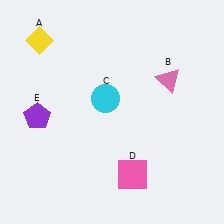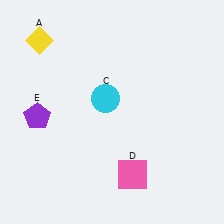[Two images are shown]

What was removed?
The pink triangle (B) was removed in Image 2.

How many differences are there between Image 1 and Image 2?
There is 1 difference between the two images.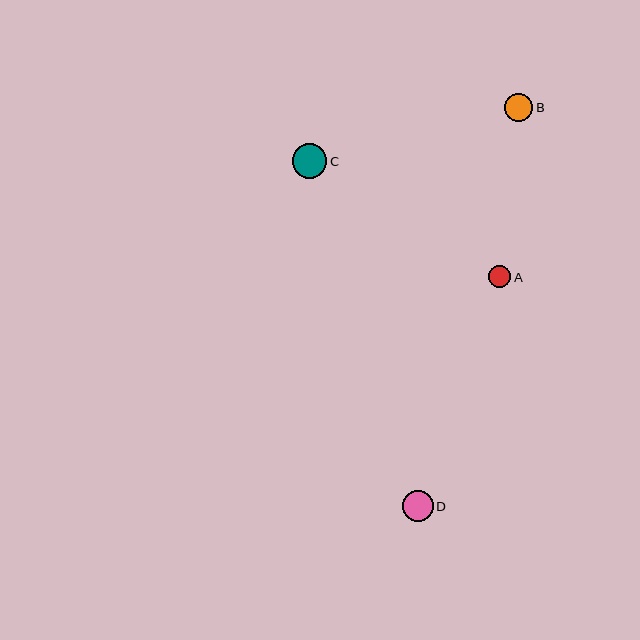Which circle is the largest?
Circle C is the largest with a size of approximately 34 pixels.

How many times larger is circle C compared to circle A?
Circle C is approximately 1.5 times the size of circle A.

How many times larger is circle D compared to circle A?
Circle D is approximately 1.4 times the size of circle A.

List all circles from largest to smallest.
From largest to smallest: C, D, B, A.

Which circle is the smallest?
Circle A is the smallest with a size of approximately 22 pixels.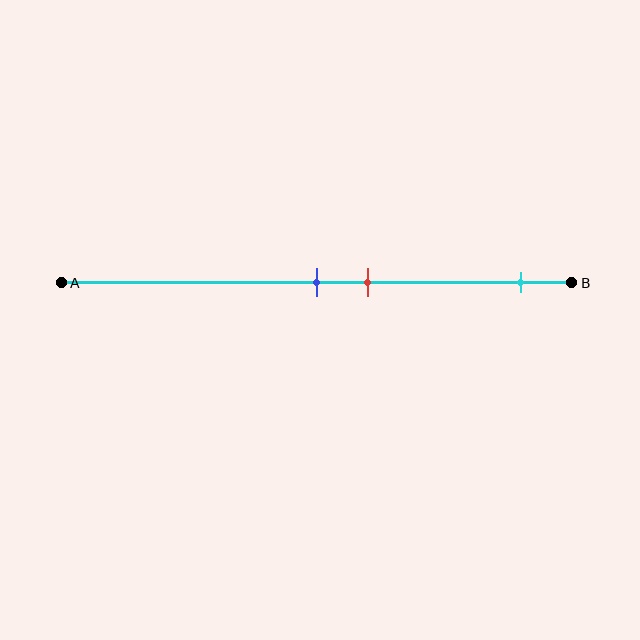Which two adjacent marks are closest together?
The blue and red marks are the closest adjacent pair.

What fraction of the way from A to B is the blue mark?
The blue mark is approximately 50% (0.5) of the way from A to B.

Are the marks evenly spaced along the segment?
No, the marks are not evenly spaced.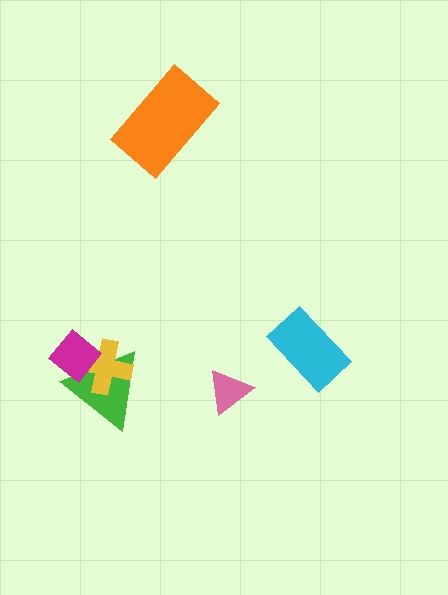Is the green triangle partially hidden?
Yes, it is partially covered by another shape.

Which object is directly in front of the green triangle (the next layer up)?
The yellow cross is directly in front of the green triangle.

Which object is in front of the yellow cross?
The magenta diamond is in front of the yellow cross.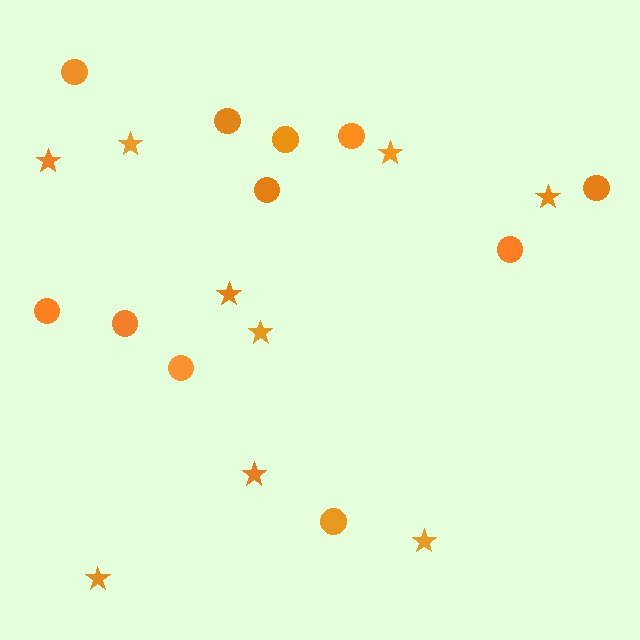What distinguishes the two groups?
There are 2 groups: one group of stars (9) and one group of circles (11).